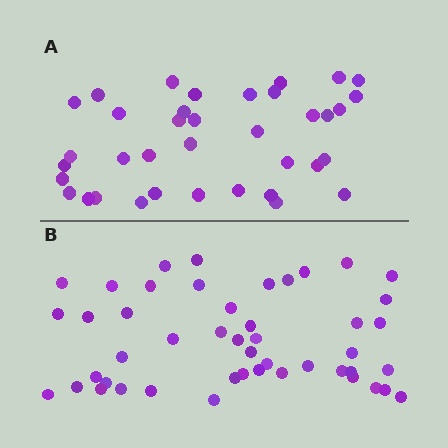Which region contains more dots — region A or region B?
Region B (the bottom region) has more dots.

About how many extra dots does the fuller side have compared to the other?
Region B has roughly 10 or so more dots than region A.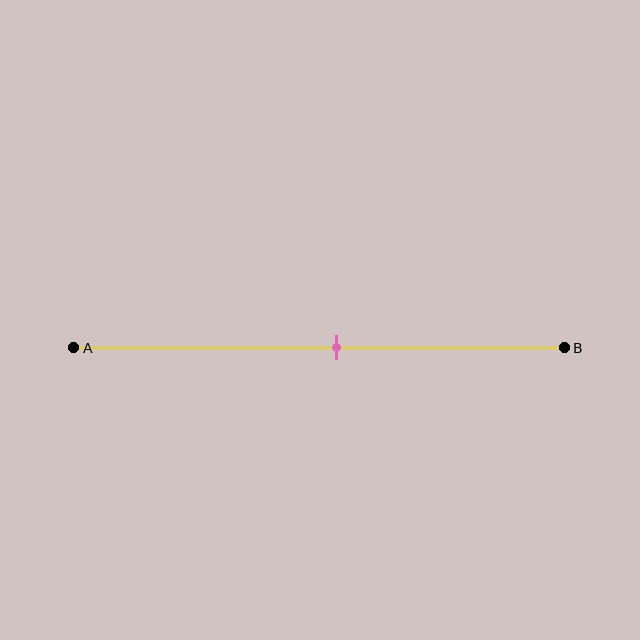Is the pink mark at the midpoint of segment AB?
No, the mark is at about 55% from A, not at the 50% midpoint.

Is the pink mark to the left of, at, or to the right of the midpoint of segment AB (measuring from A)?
The pink mark is to the right of the midpoint of segment AB.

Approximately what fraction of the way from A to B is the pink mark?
The pink mark is approximately 55% of the way from A to B.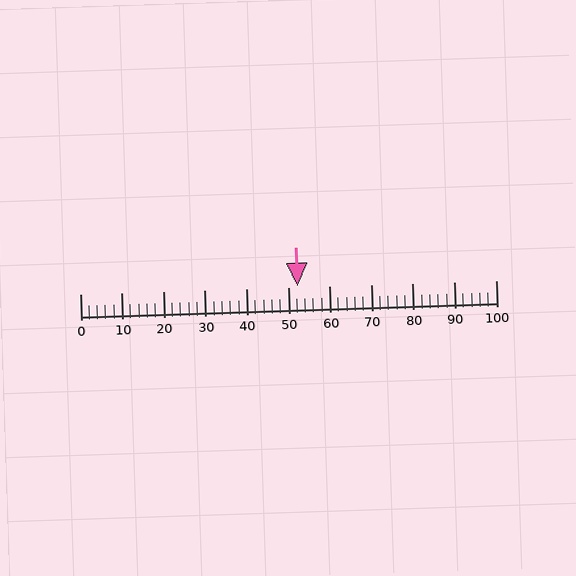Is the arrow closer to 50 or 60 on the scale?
The arrow is closer to 50.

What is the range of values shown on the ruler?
The ruler shows values from 0 to 100.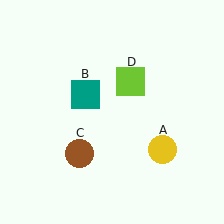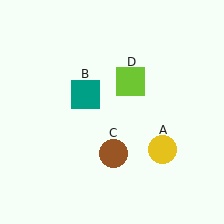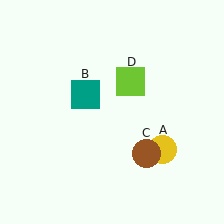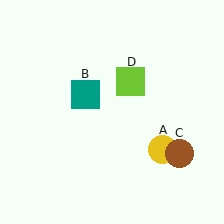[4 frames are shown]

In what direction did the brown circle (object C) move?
The brown circle (object C) moved right.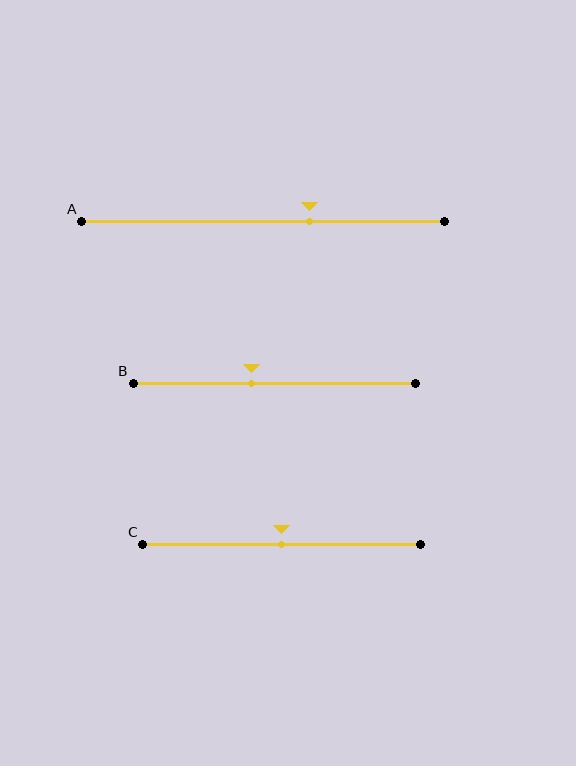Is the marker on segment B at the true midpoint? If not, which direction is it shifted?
No, the marker on segment B is shifted to the left by about 8% of the segment length.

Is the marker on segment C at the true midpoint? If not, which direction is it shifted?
Yes, the marker on segment C is at the true midpoint.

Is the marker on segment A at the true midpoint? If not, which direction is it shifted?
No, the marker on segment A is shifted to the right by about 13% of the segment length.